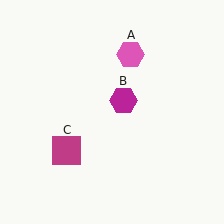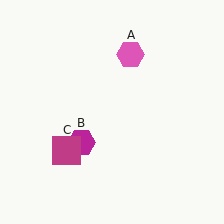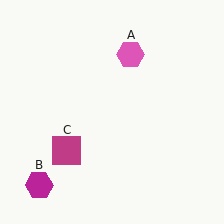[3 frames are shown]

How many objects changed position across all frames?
1 object changed position: magenta hexagon (object B).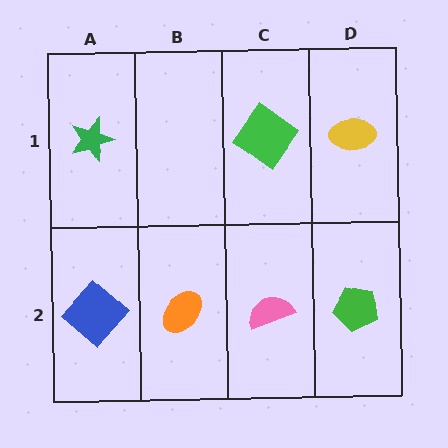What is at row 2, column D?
A green pentagon.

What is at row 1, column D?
A yellow ellipse.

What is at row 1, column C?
A green diamond.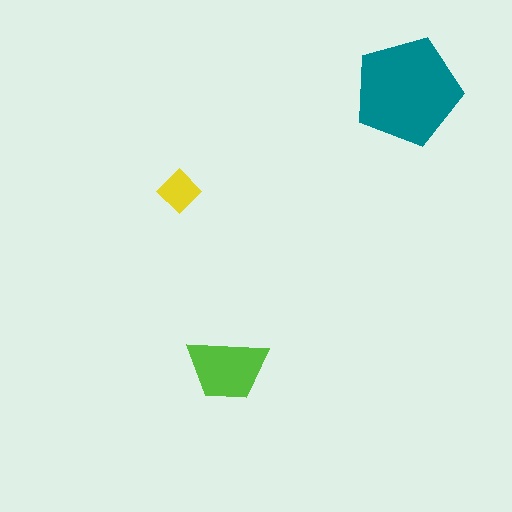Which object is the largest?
The teal pentagon.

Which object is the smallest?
The yellow diamond.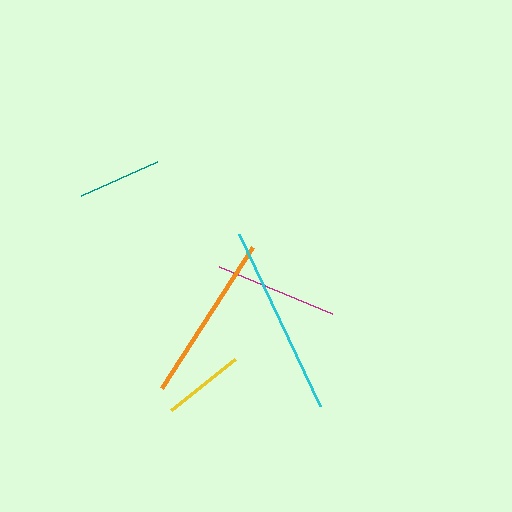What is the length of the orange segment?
The orange segment is approximately 168 pixels long.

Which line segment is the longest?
The cyan line is the longest at approximately 190 pixels.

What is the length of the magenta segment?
The magenta segment is approximately 122 pixels long.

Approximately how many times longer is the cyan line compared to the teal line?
The cyan line is approximately 2.3 times the length of the teal line.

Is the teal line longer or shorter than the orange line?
The orange line is longer than the teal line.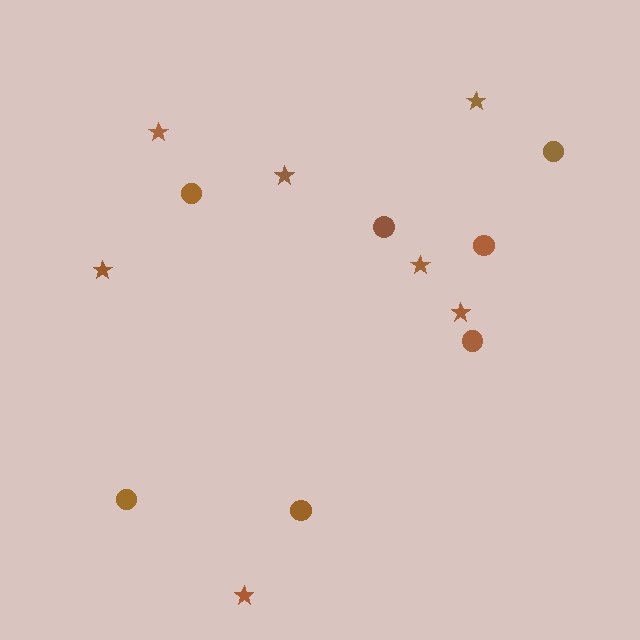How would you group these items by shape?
There are 2 groups: one group of circles (7) and one group of stars (7).